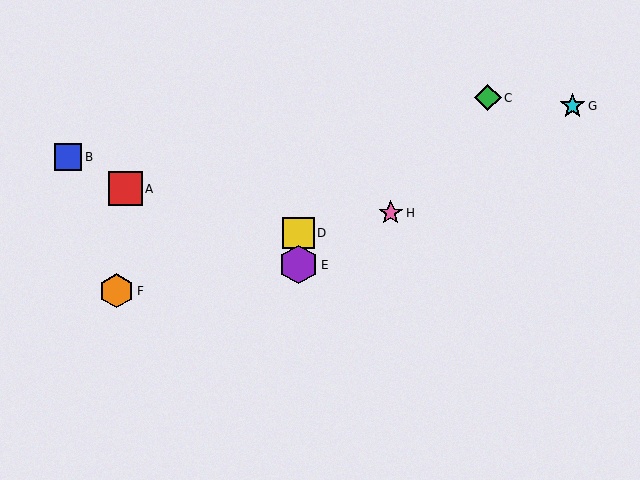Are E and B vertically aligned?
No, E is at x≈299 and B is at x≈68.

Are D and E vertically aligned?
Yes, both are at x≈299.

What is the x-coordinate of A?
Object A is at x≈125.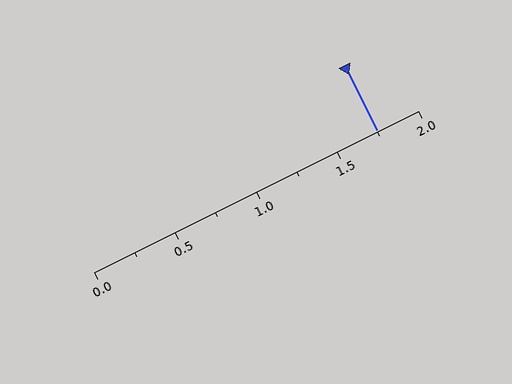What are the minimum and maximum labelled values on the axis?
The axis runs from 0.0 to 2.0.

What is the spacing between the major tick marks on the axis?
The major ticks are spaced 0.5 apart.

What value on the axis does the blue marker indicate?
The marker indicates approximately 1.75.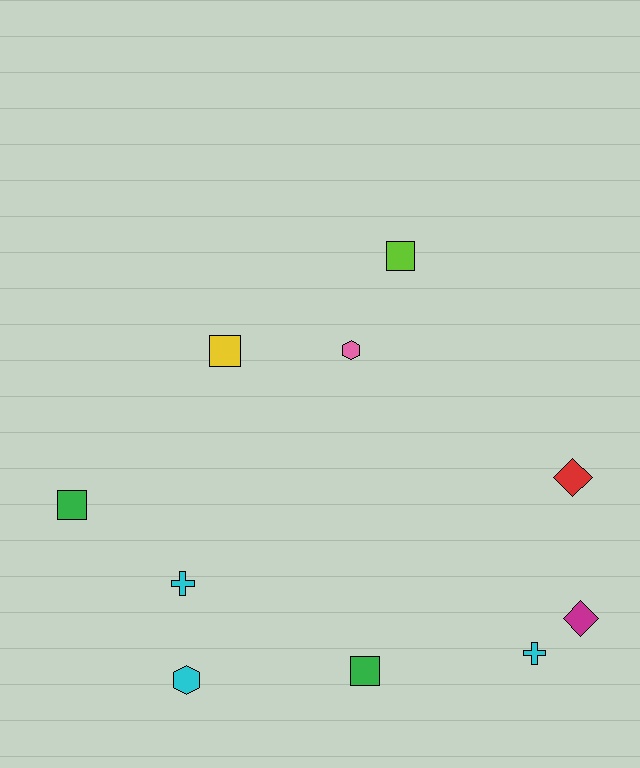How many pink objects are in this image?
There is 1 pink object.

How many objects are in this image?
There are 10 objects.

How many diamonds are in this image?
There are 2 diamonds.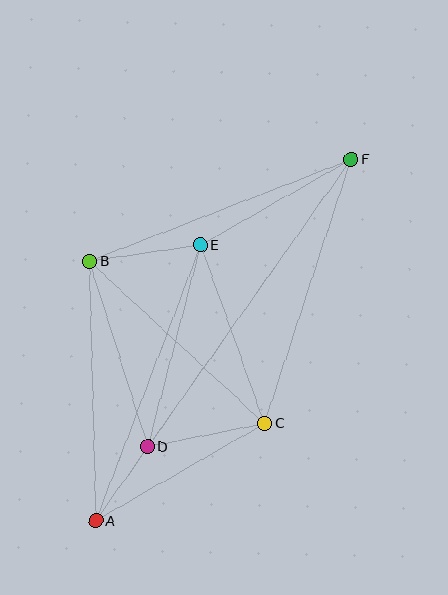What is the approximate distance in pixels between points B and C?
The distance between B and C is approximately 239 pixels.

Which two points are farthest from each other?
Points A and F are farthest from each other.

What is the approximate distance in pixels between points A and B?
The distance between A and B is approximately 260 pixels.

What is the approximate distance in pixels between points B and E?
The distance between B and E is approximately 112 pixels.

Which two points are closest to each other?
Points A and D are closest to each other.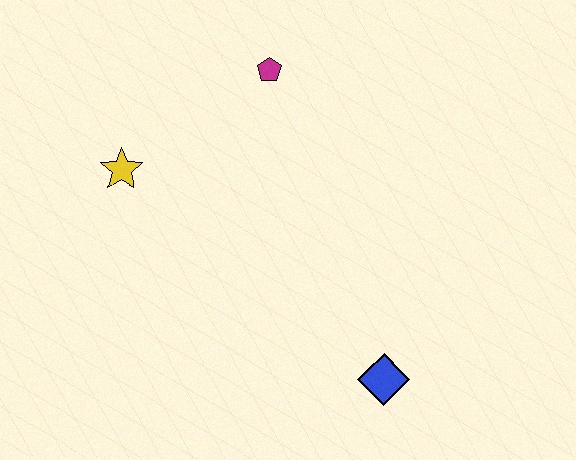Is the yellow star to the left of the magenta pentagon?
Yes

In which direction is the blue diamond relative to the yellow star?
The blue diamond is to the right of the yellow star.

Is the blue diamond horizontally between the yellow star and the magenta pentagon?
No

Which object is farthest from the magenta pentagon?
The blue diamond is farthest from the magenta pentagon.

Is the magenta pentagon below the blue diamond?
No